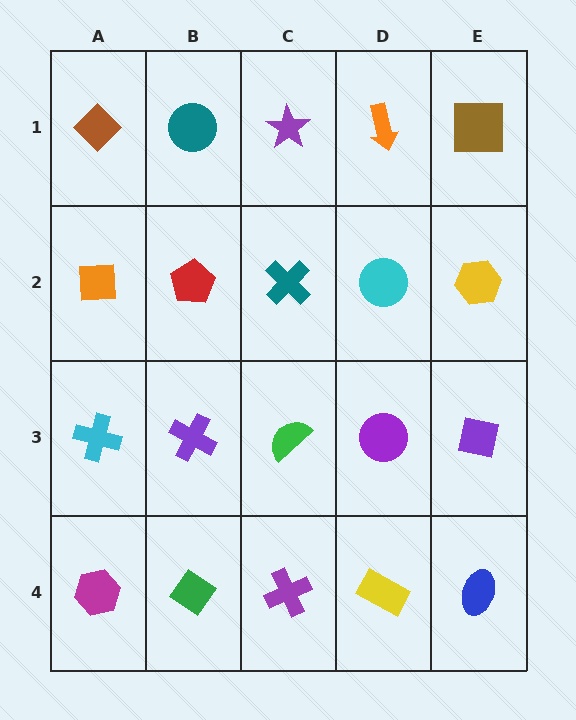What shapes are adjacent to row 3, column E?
A yellow hexagon (row 2, column E), a blue ellipse (row 4, column E), a purple circle (row 3, column D).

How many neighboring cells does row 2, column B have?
4.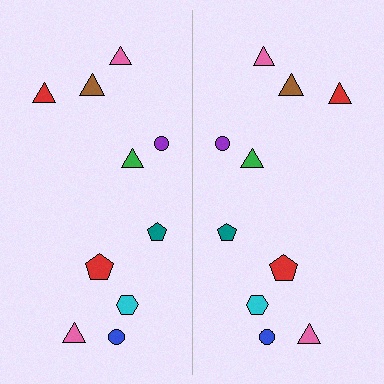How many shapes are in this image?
There are 20 shapes in this image.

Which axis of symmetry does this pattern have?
The pattern has a vertical axis of symmetry running through the center of the image.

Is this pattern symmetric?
Yes, this pattern has bilateral (reflection) symmetry.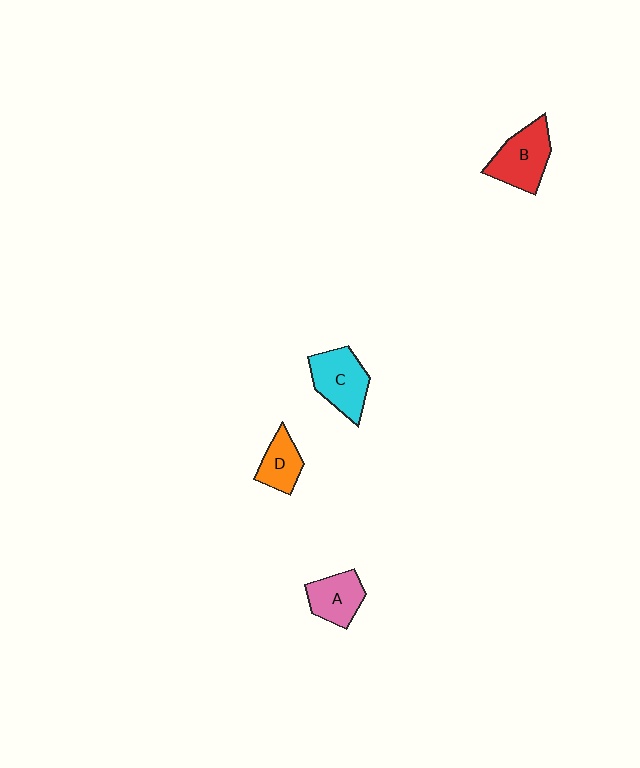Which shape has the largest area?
Shape B (red).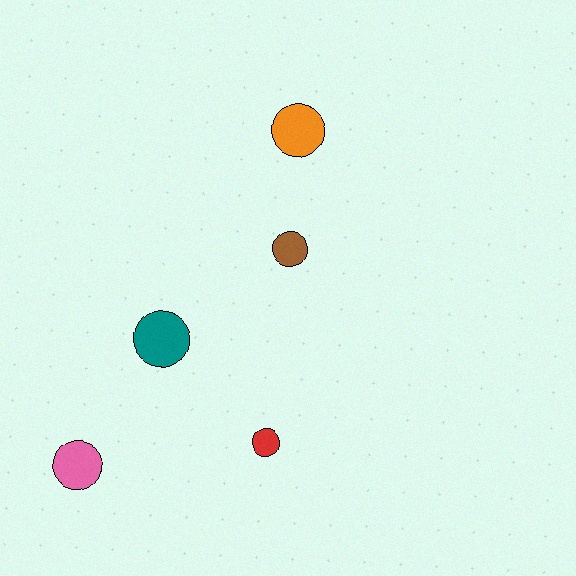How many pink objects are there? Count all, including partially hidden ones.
There is 1 pink object.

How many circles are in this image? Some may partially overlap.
There are 5 circles.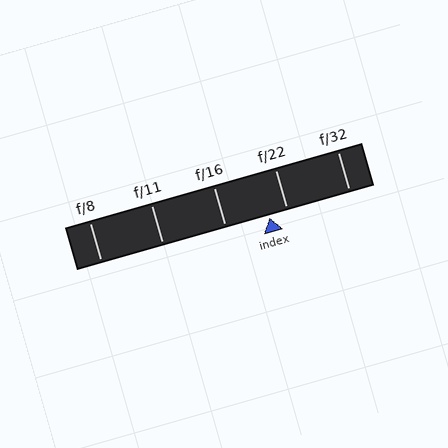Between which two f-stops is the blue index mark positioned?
The index mark is between f/16 and f/22.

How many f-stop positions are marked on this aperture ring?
There are 5 f-stop positions marked.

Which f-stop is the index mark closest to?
The index mark is closest to f/22.